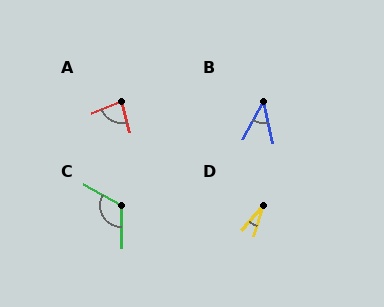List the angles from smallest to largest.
D (24°), B (42°), A (84°), C (119°).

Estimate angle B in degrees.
Approximately 42 degrees.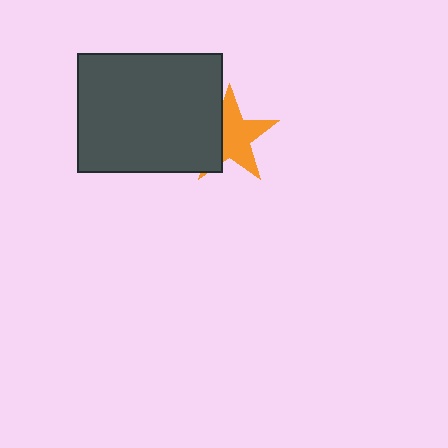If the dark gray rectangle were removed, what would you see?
You would see the complete orange star.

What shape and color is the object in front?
The object in front is a dark gray rectangle.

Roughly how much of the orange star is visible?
About half of it is visible (roughly 63%).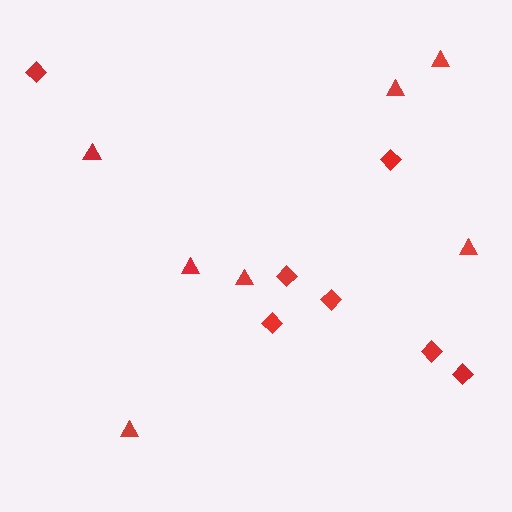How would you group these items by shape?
There are 2 groups: one group of triangles (7) and one group of diamonds (7).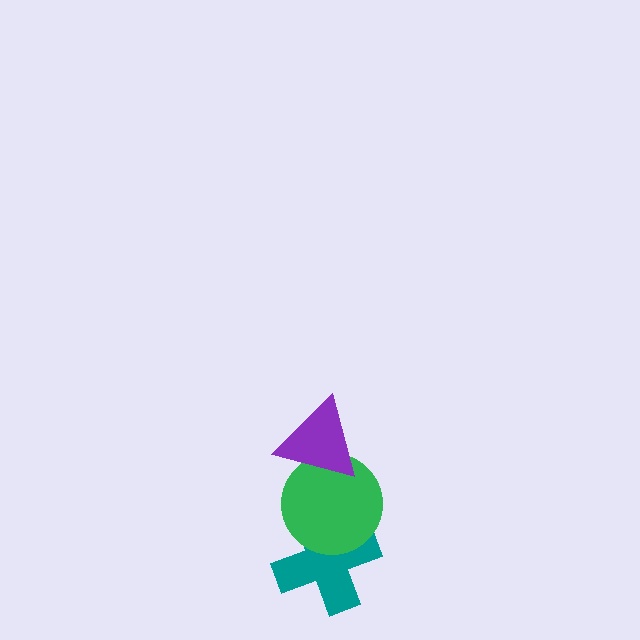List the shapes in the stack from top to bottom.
From top to bottom: the purple triangle, the green circle, the teal cross.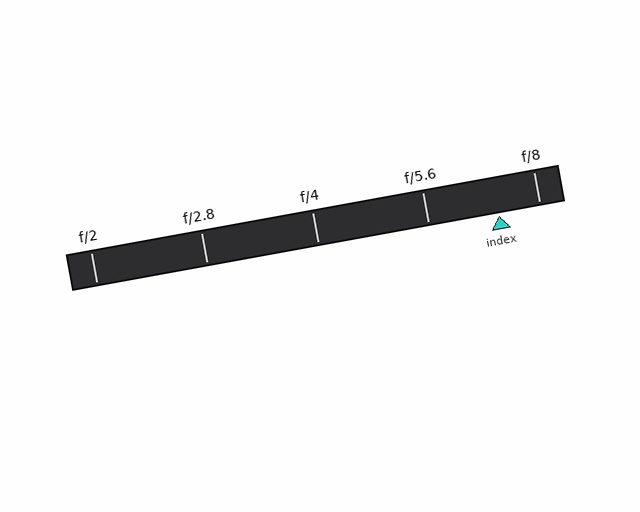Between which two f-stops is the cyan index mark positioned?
The index mark is between f/5.6 and f/8.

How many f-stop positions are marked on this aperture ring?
There are 5 f-stop positions marked.